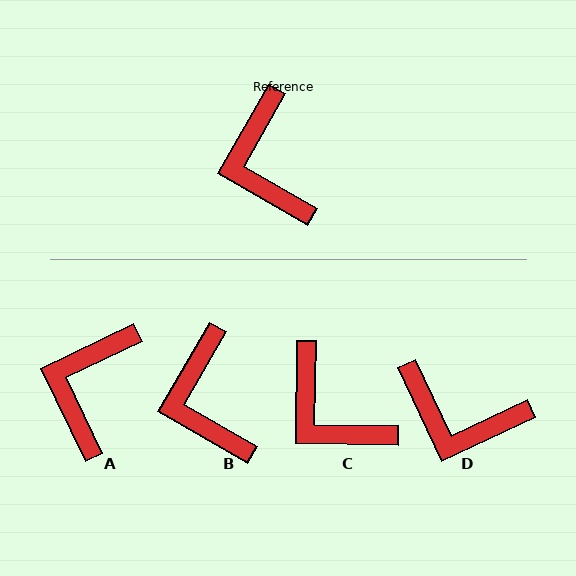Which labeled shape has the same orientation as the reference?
B.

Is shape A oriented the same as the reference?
No, it is off by about 35 degrees.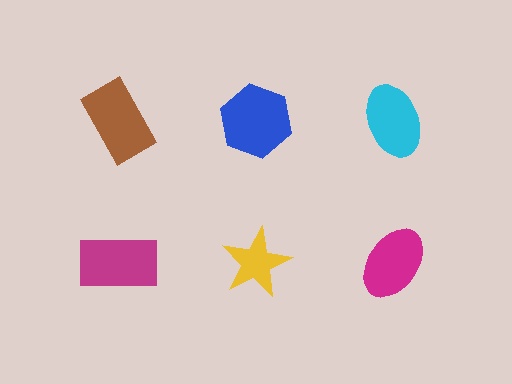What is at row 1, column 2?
A blue hexagon.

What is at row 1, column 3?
A cyan ellipse.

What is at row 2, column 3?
A magenta ellipse.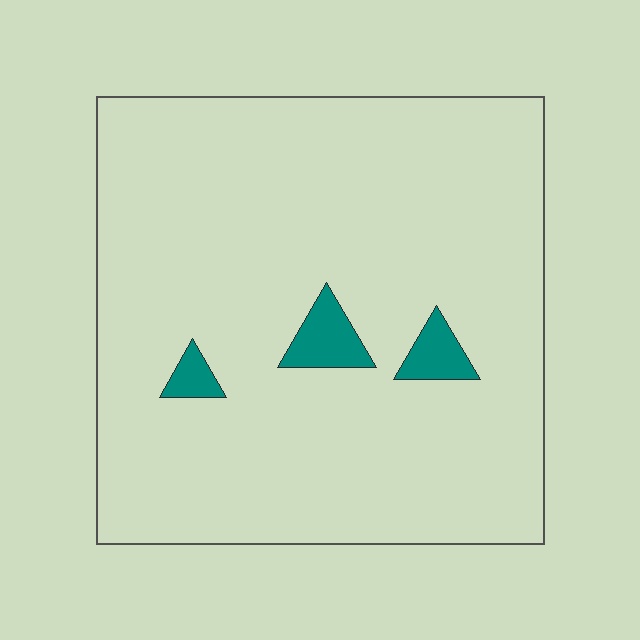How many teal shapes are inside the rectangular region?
3.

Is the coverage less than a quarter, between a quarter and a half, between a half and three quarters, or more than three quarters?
Less than a quarter.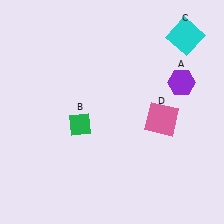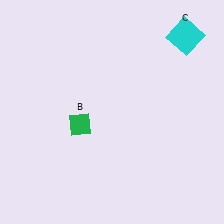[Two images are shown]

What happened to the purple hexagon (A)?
The purple hexagon (A) was removed in Image 2. It was in the top-right area of Image 1.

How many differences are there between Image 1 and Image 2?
There are 2 differences between the two images.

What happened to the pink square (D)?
The pink square (D) was removed in Image 2. It was in the bottom-right area of Image 1.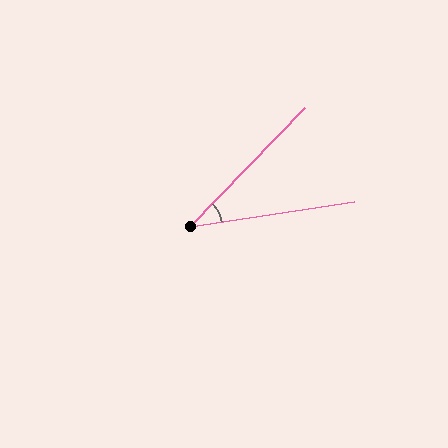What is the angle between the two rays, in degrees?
Approximately 37 degrees.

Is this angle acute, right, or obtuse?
It is acute.